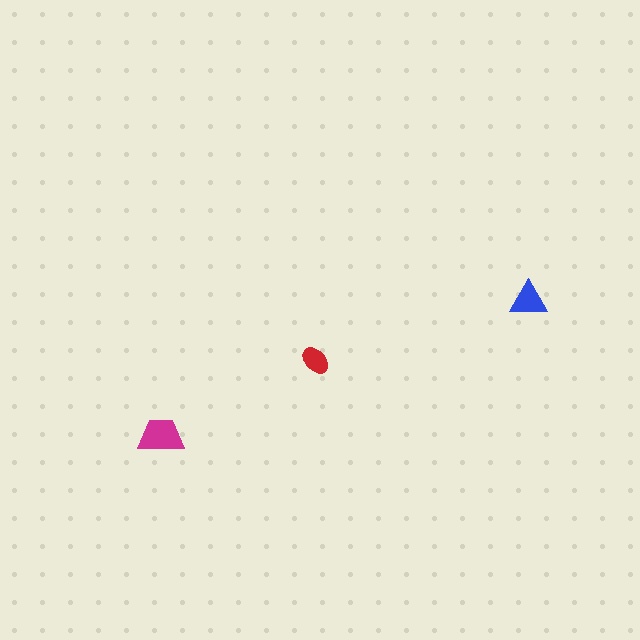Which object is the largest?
The magenta trapezoid.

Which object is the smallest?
The red ellipse.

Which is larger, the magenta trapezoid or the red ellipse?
The magenta trapezoid.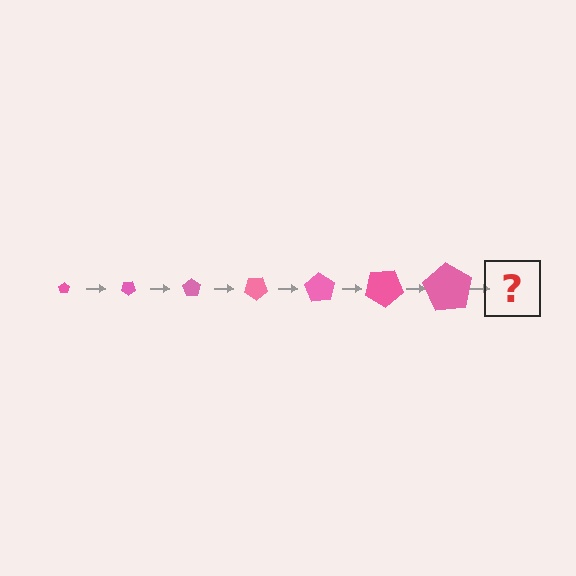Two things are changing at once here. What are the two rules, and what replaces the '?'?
The two rules are that the pentagon grows larger each step and it rotates 35 degrees each step. The '?' should be a pentagon, larger than the previous one and rotated 245 degrees from the start.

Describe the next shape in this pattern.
It should be a pentagon, larger than the previous one and rotated 245 degrees from the start.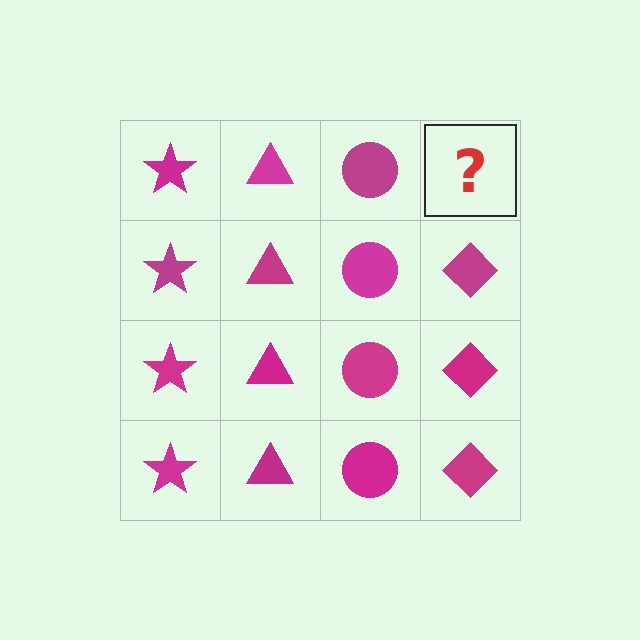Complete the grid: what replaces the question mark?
The question mark should be replaced with a magenta diamond.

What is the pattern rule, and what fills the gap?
The rule is that each column has a consistent shape. The gap should be filled with a magenta diamond.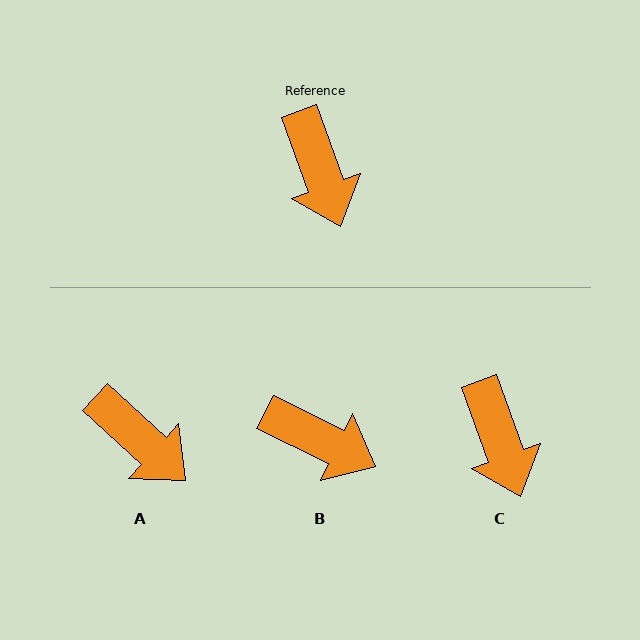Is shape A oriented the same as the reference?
No, it is off by about 28 degrees.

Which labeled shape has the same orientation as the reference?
C.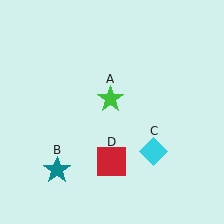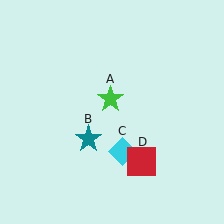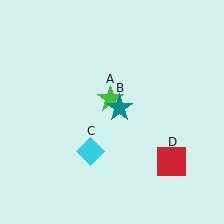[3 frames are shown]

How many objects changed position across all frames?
3 objects changed position: teal star (object B), cyan diamond (object C), red square (object D).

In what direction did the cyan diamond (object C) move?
The cyan diamond (object C) moved left.